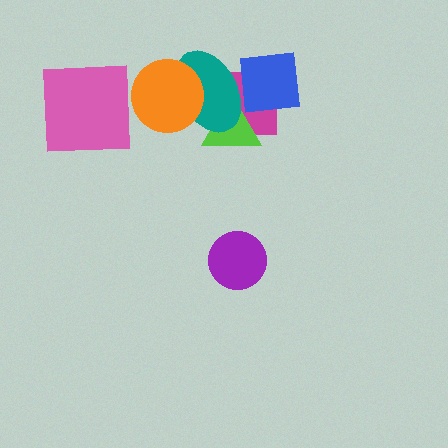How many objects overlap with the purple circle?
0 objects overlap with the purple circle.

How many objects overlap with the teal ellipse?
4 objects overlap with the teal ellipse.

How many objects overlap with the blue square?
3 objects overlap with the blue square.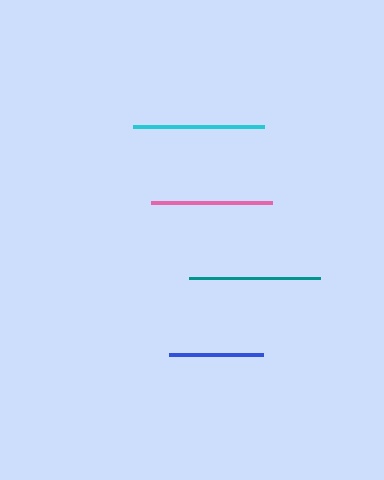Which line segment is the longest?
The cyan line is the longest at approximately 132 pixels.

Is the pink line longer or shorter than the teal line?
The teal line is longer than the pink line.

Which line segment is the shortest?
The blue line is the shortest at approximately 94 pixels.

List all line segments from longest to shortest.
From longest to shortest: cyan, teal, pink, blue.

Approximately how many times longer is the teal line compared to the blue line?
The teal line is approximately 1.4 times the length of the blue line.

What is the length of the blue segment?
The blue segment is approximately 94 pixels long.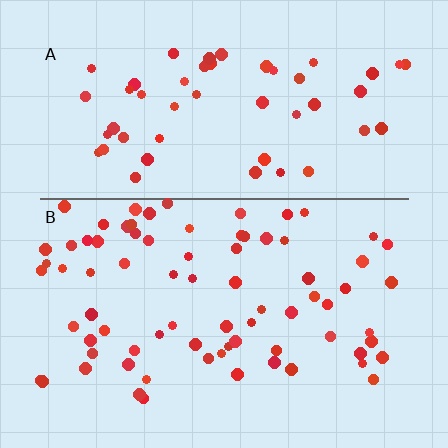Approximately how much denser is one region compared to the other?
Approximately 1.5× — region B over region A.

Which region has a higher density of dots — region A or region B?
B (the bottom).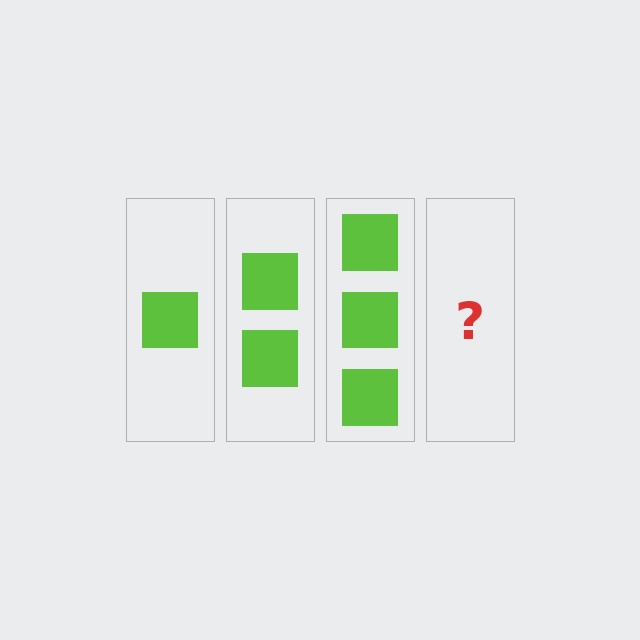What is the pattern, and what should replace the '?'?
The pattern is that each step adds one more square. The '?' should be 4 squares.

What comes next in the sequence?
The next element should be 4 squares.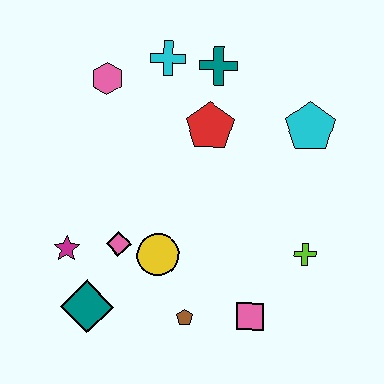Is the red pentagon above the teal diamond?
Yes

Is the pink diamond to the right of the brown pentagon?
No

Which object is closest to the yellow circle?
The pink diamond is closest to the yellow circle.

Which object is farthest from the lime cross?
The pink hexagon is farthest from the lime cross.